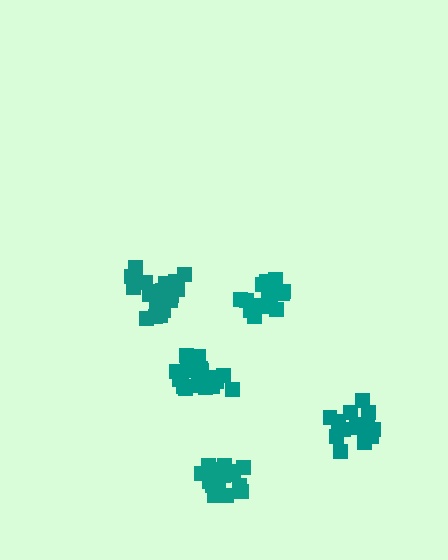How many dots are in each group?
Group 1: 15 dots, Group 2: 15 dots, Group 3: 17 dots, Group 4: 20 dots, Group 5: 19 dots (86 total).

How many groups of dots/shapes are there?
There are 5 groups.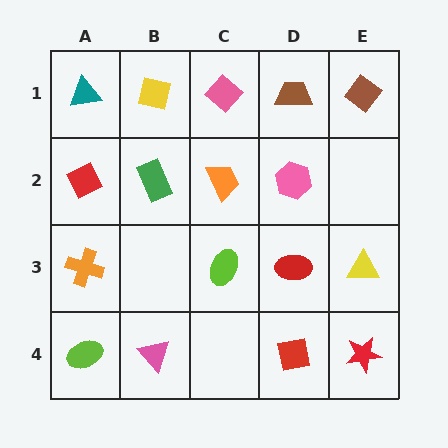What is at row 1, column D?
A brown trapezoid.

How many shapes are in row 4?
4 shapes.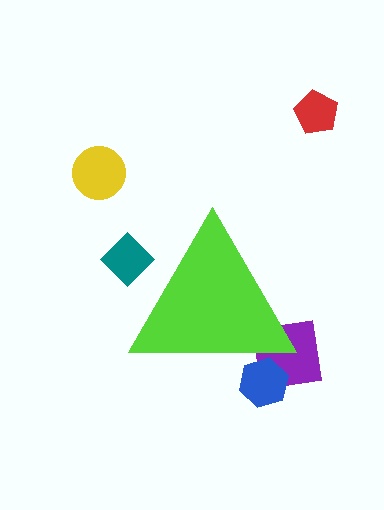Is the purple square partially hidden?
Yes, the purple square is partially hidden behind the lime triangle.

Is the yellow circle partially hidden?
No, the yellow circle is fully visible.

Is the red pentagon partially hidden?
No, the red pentagon is fully visible.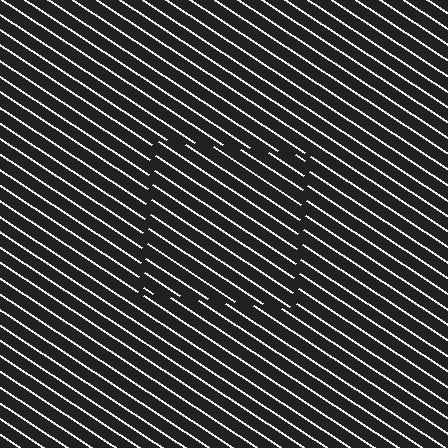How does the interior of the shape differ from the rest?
The interior of the shape contains the same grating, shifted by half a period — the contour is defined by the phase discontinuity where line-ends from the inner and outer gratings abut.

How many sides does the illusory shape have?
4 sides — the line-ends trace a square.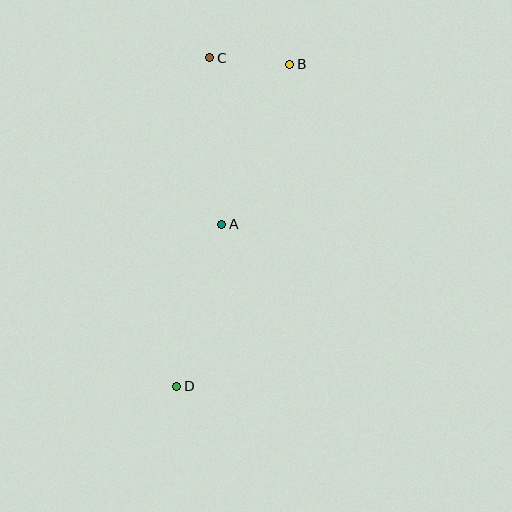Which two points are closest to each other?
Points B and C are closest to each other.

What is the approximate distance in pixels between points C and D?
The distance between C and D is approximately 330 pixels.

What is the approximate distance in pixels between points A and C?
The distance between A and C is approximately 167 pixels.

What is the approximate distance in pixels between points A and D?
The distance between A and D is approximately 168 pixels.